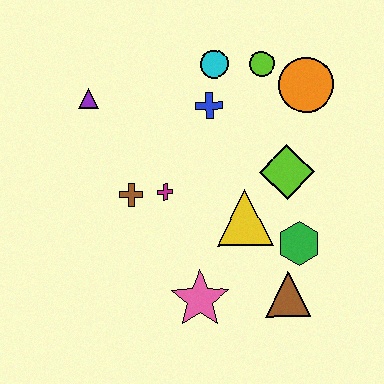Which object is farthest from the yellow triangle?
The purple triangle is farthest from the yellow triangle.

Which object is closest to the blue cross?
The cyan circle is closest to the blue cross.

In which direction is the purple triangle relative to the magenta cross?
The purple triangle is above the magenta cross.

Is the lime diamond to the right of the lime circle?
Yes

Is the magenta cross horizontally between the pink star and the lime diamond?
No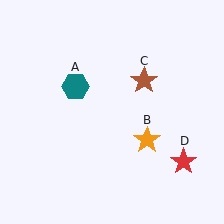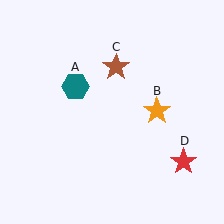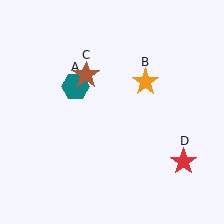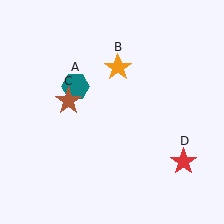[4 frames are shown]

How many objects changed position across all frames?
2 objects changed position: orange star (object B), brown star (object C).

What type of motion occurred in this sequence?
The orange star (object B), brown star (object C) rotated counterclockwise around the center of the scene.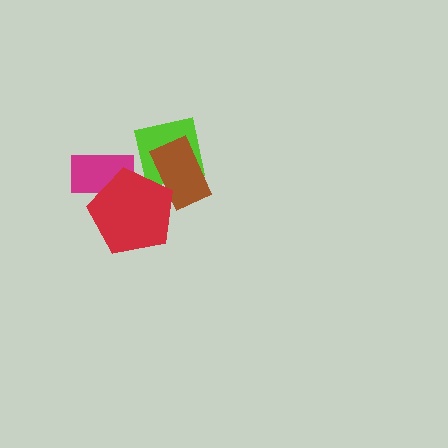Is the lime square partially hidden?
Yes, it is partially covered by another shape.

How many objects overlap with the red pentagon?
3 objects overlap with the red pentagon.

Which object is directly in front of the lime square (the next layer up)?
The brown rectangle is directly in front of the lime square.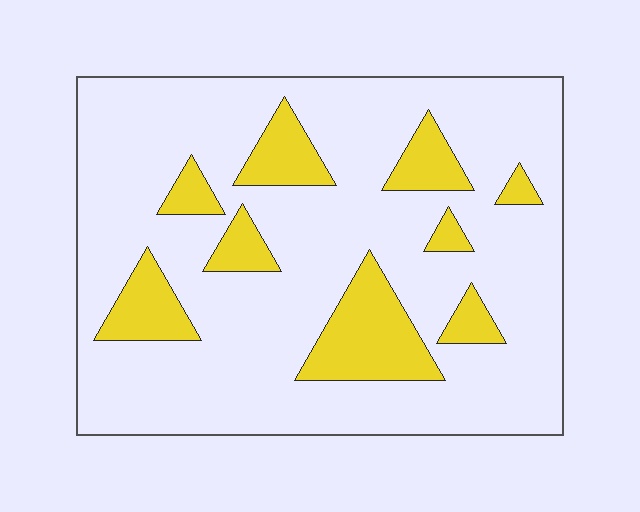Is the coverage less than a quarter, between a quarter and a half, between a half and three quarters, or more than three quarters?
Less than a quarter.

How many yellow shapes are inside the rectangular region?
9.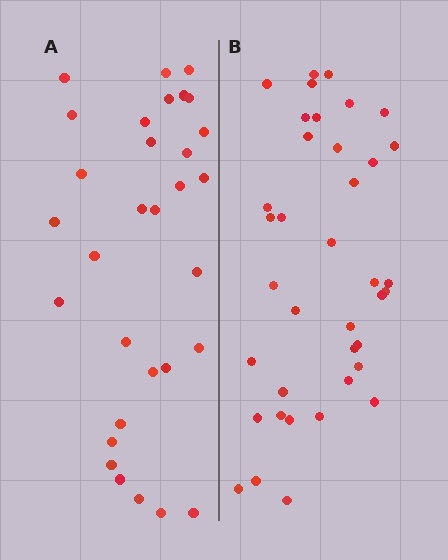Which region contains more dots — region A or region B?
Region B (the right region) has more dots.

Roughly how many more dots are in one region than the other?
Region B has roughly 8 or so more dots than region A.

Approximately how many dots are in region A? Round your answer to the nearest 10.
About 30 dots. (The exact count is 31, which rounds to 30.)